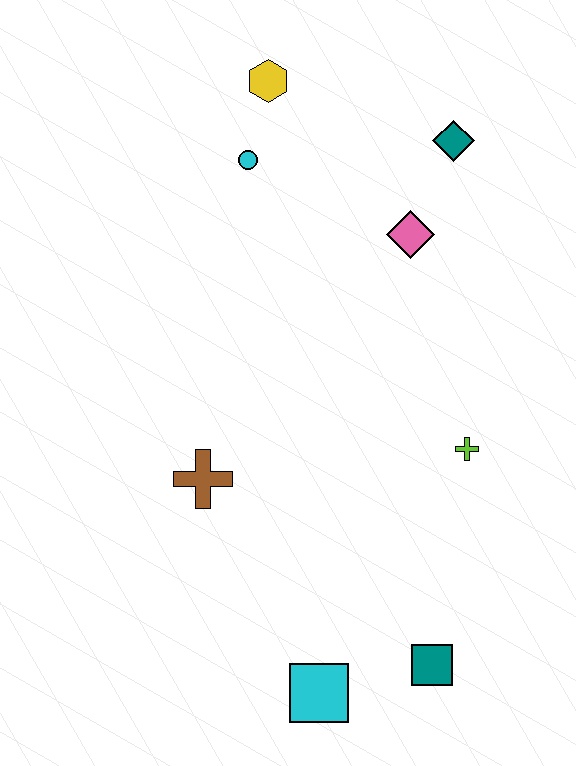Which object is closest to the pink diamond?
The teal diamond is closest to the pink diamond.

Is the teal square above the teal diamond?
No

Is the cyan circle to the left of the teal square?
Yes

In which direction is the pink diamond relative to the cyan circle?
The pink diamond is to the right of the cyan circle.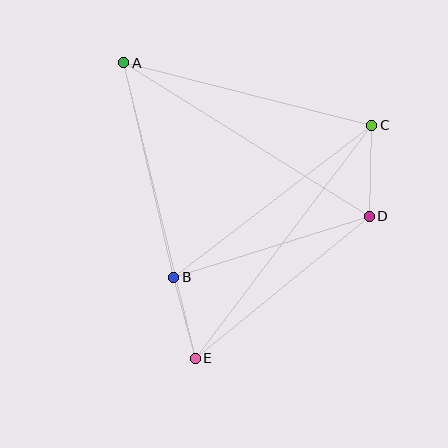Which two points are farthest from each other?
Points A and E are farthest from each other.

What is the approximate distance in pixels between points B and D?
The distance between B and D is approximately 205 pixels.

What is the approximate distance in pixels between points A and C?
The distance between A and C is approximately 256 pixels.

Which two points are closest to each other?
Points B and E are closest to each other.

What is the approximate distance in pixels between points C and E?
The distance between C and E is approximately 292 pixels.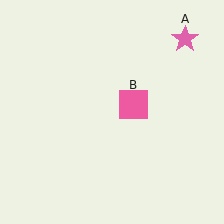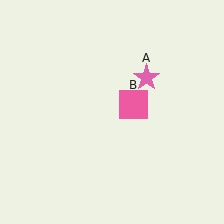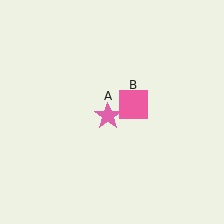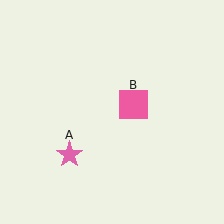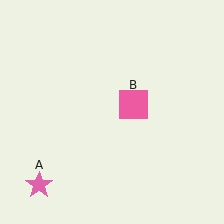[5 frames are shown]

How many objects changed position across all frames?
1 object changed position: pink star (object A).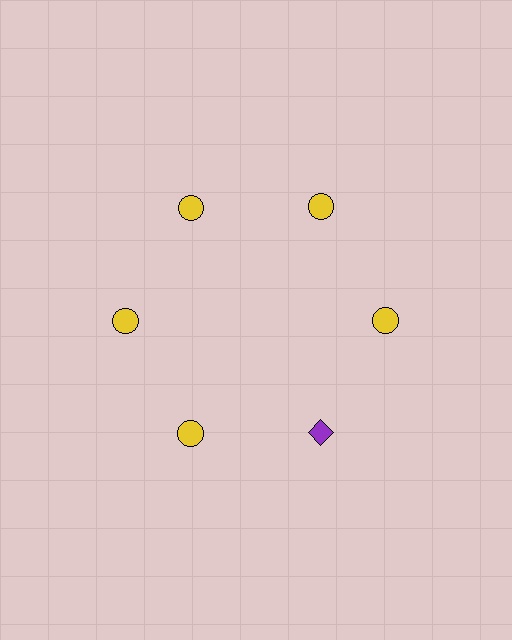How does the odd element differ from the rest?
It differs in both color (purple instead of yellow) and shape (diamond instead of circle).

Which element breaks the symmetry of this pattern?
The purple diamond at roughly the 5 o'clock position breaks the symmetry. All other shapes are yellow circles.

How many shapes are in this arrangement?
There are 6 shapes arranged in a ring pattern.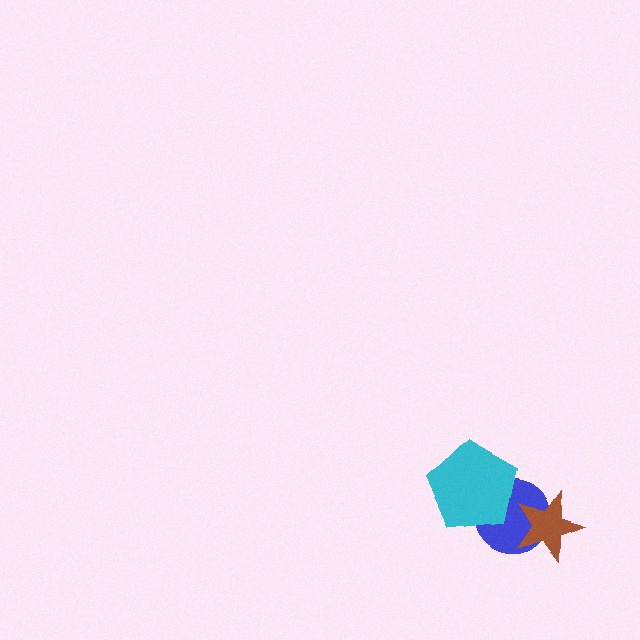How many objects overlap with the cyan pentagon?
1 object overlaps with the cyan pentagon.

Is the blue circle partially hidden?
Yes, it is partially covered by another shape.